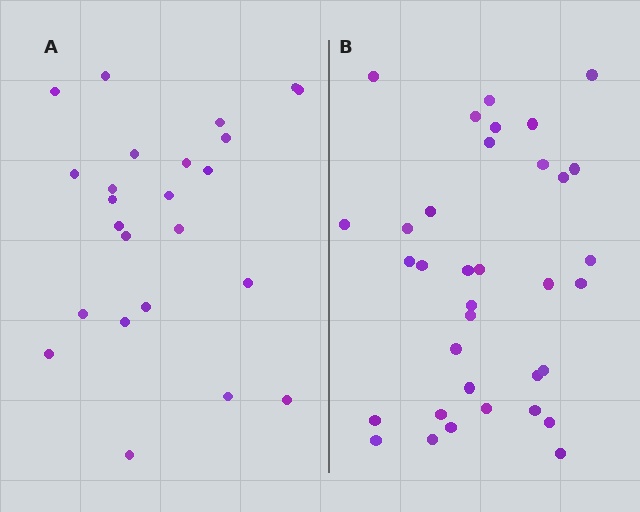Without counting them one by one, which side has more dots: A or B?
Region B (the right region) has more dots.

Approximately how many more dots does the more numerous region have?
Region B has roughly 12 or so more dots than region A.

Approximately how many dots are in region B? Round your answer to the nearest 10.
About 40 dots. (The exact count is 35, which rounds to 40.)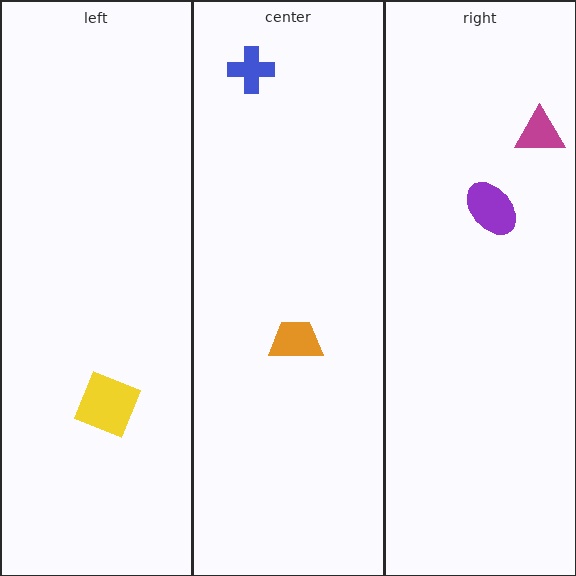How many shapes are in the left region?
1.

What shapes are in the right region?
The purple ellipse, the magenta triangle.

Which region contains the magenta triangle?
The right region.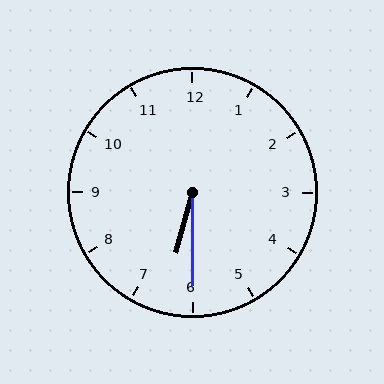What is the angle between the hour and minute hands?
Approximately 15 degrees.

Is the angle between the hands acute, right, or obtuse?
It is acute.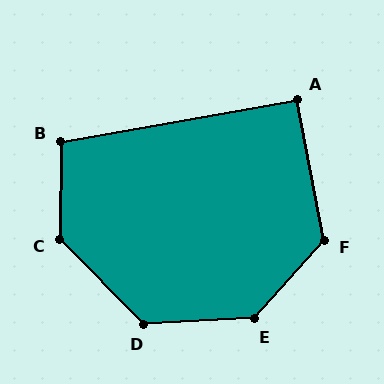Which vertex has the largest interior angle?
E, at approximately 135 degrees.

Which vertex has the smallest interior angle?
A, at approximately 90 degrees.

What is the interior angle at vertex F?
Approximately 128 degrees (obtuse).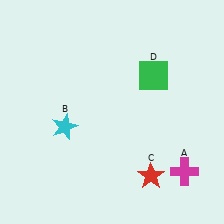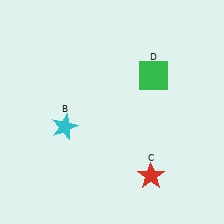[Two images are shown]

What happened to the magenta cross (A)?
The magenta cross (A) was removed in Image 2. It was in the bottom-right area of Image 1.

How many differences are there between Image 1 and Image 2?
There is 1 difference between the two images.